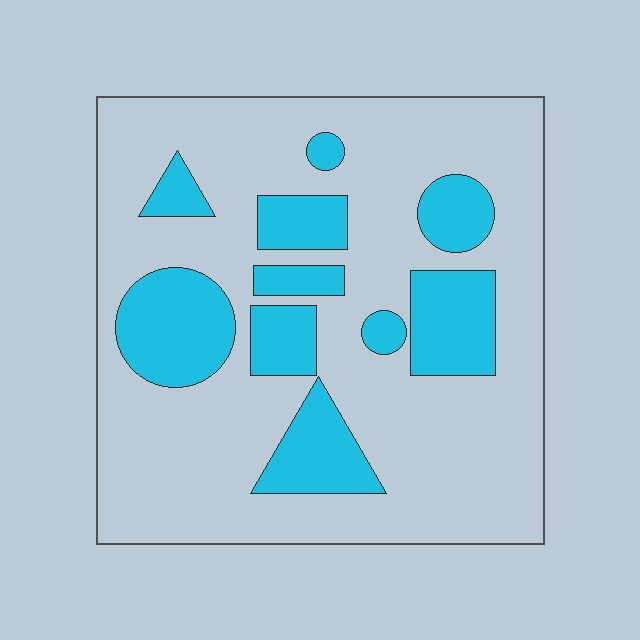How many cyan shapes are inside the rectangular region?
10.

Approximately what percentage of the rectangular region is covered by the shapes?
Approximately 25%.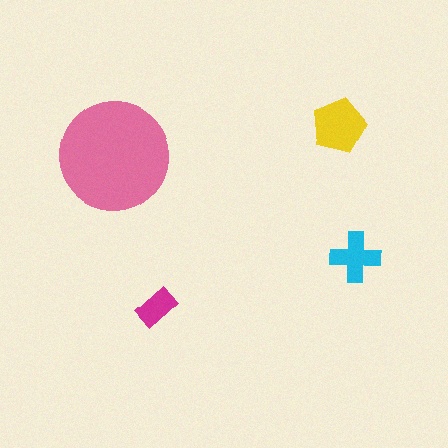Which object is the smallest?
The magenta rectangle.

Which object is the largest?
The pink circle.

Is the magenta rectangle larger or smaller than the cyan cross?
Smaller.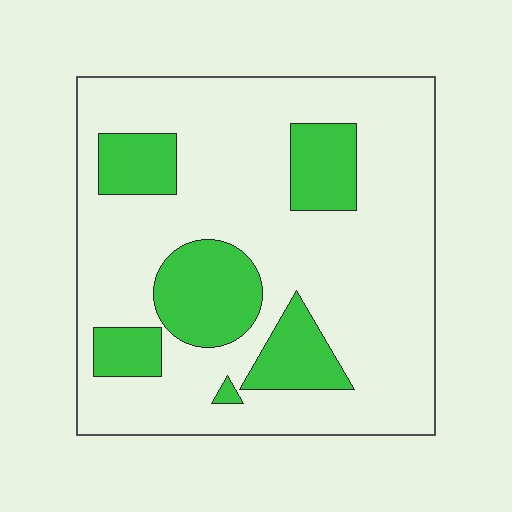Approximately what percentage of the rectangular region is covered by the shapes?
Approximately 25%.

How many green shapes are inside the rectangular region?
6.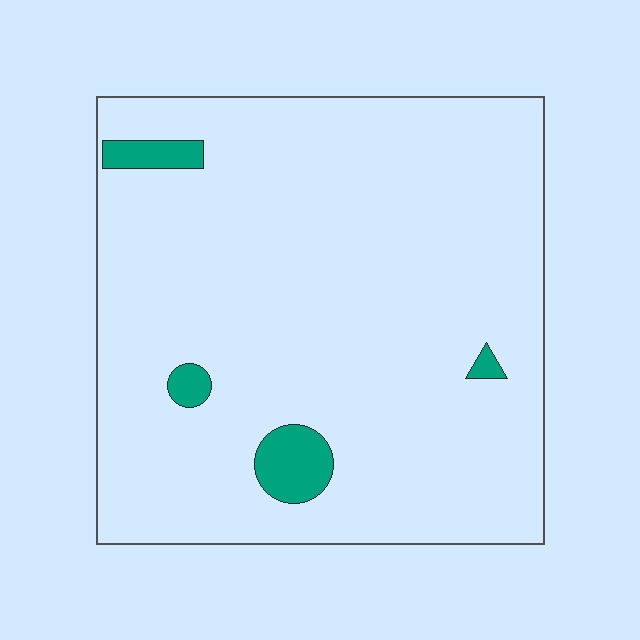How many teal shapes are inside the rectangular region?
4.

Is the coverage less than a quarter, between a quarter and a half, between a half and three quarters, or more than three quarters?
Less than a quarter.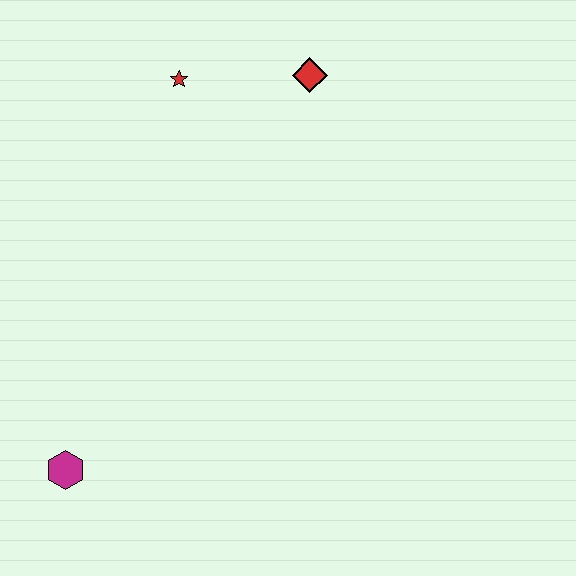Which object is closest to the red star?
The red diamond is closest to the red star.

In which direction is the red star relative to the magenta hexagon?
The red star is above the magenta hexagon.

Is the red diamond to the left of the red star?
No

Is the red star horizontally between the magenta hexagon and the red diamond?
Yes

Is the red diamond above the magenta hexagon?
Yes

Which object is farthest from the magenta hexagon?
The red diamond is farthest from the magenta hexagon.